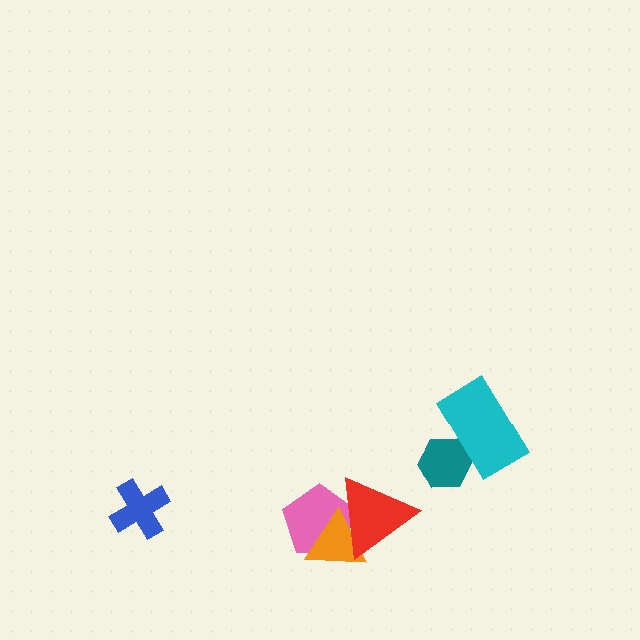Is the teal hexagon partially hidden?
Yes, it is partially covered by another shape.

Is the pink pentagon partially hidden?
Yes, it is partially covered by another shape.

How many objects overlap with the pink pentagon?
2 objects overlap with the pink pentagon.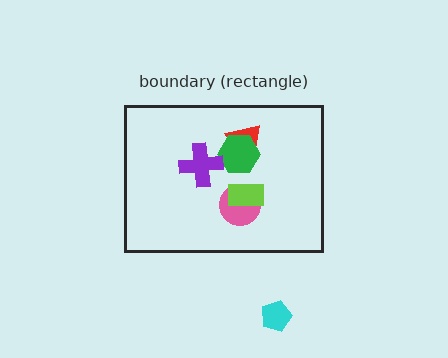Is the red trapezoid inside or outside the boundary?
Inside.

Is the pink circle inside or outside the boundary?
Inside.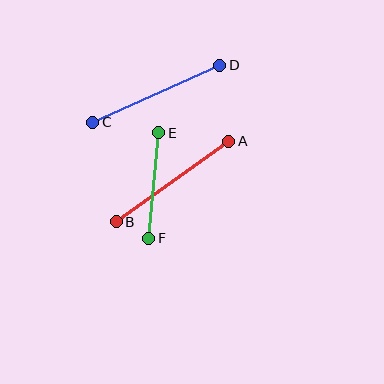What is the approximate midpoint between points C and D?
The midpoint is at approximately (156, 94) pixels.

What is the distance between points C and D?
The distance is approximately 139 pixels.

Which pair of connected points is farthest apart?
Points C and D are farthest apart.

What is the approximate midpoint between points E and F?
The midpoint is at approximately (154, 186) pixels.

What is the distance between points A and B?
The distance is approximately 139 pixels.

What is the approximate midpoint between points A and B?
The midpoint is at approximately (172, 181) pixels.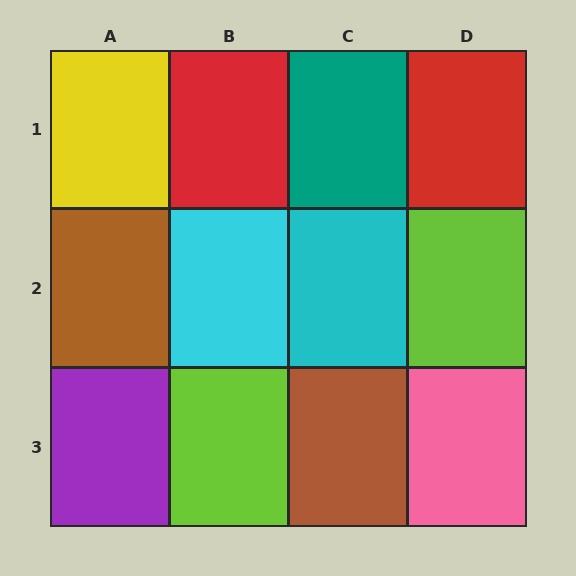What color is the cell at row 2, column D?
Lime.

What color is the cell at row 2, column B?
Cyan.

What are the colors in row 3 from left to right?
Purple, lime, brown, pink.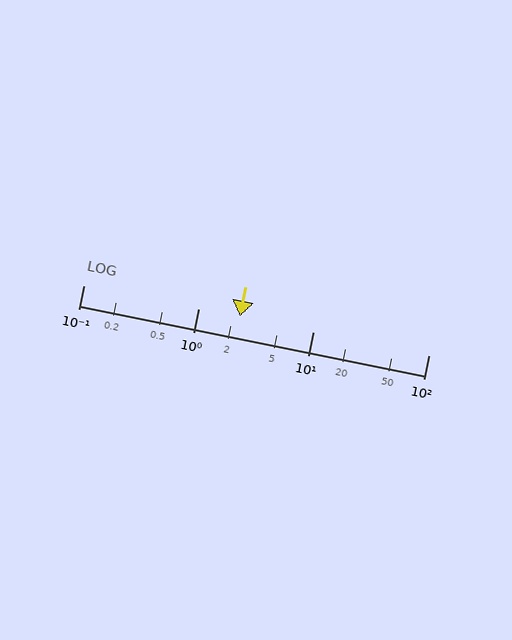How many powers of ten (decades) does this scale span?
The scale spans 3 decades, from 0.1 to 100.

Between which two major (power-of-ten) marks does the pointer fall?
The pointer is between 1 and 10.